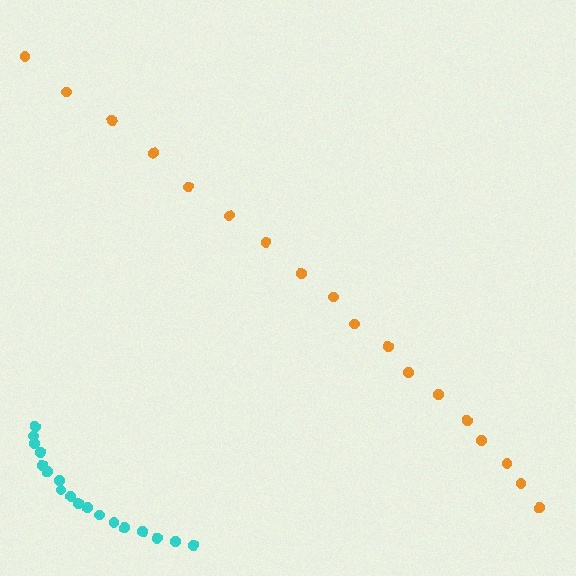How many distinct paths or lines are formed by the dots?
There are 2 distinct paths.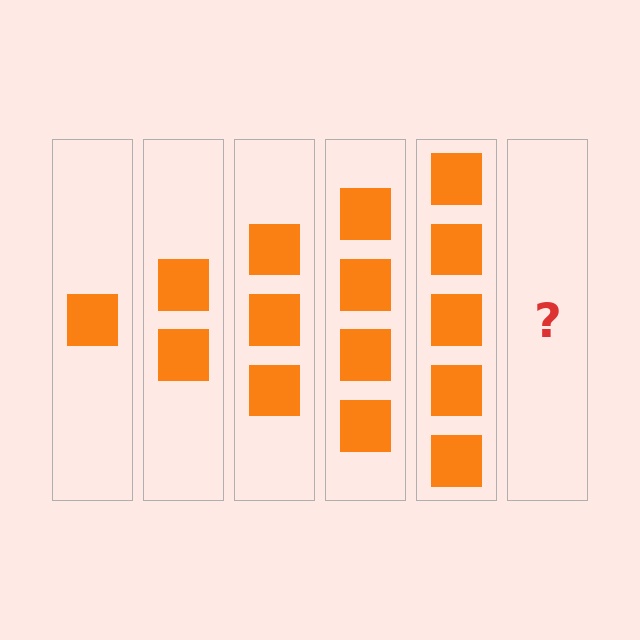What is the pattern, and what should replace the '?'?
The pattern is that each step adds one more square. The '?' should be 6 squares.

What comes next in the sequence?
The next element should be 6 squares.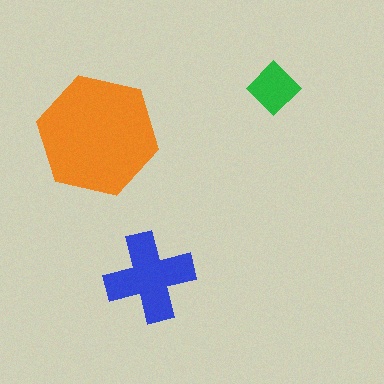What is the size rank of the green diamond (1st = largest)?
3rd.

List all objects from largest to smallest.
The orange hexagon, the blue cross, the green diamond.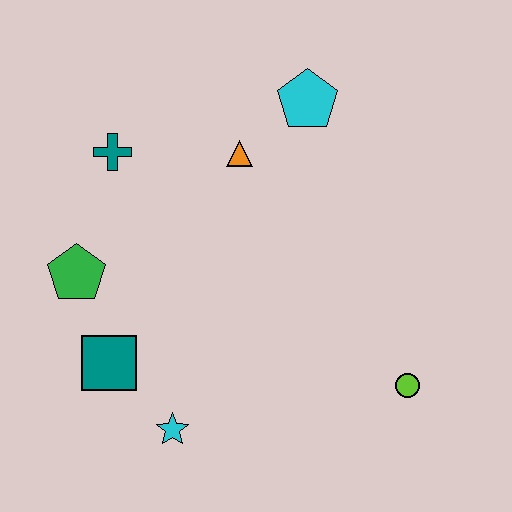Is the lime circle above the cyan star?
Yes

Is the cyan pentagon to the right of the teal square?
Yes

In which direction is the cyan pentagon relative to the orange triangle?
The cyan pentagon is to the right of the orange triangle.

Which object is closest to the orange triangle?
The cyan pentagon is closest to the orange triangle.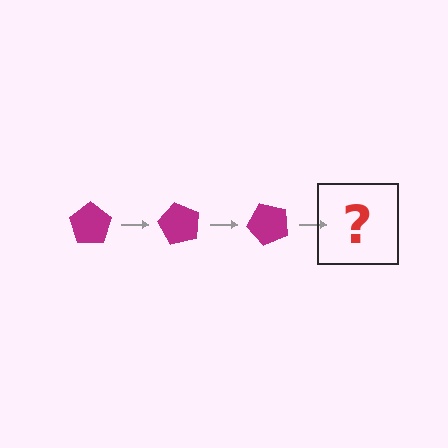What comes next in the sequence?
The next element should be a magenta pentagon rotated 180 degrees.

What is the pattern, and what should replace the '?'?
The pattern is that the pentagon rotates 60 degrees each step. The '?' should be a magenta pentagon rotated 180 degrees.